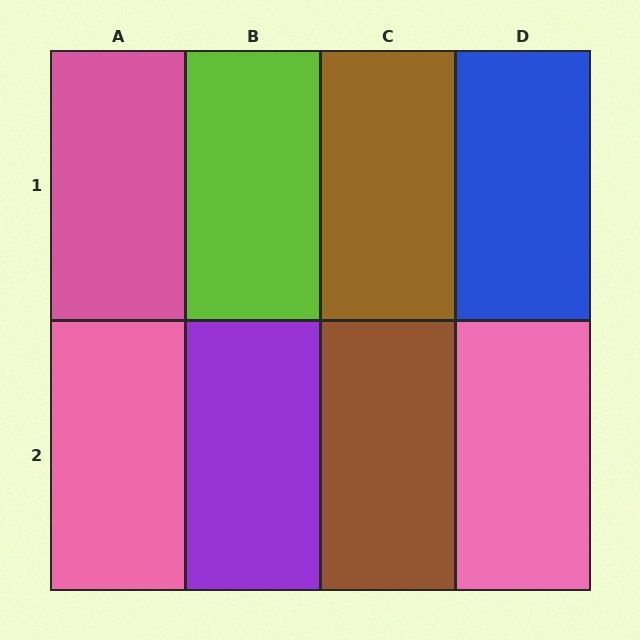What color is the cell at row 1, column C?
Brown.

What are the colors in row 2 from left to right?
Pink, purple, brown, pink.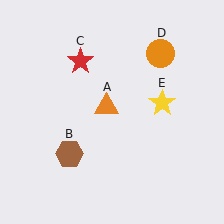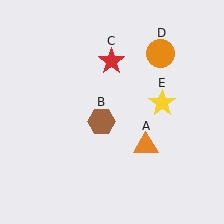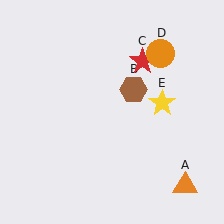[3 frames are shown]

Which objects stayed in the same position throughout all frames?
Orange circle (object D) and yellow star (object E) remained stationary.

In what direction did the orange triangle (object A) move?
The orange triangle (object A) moved down and to the right.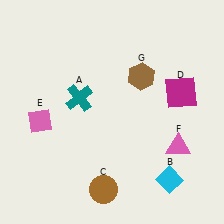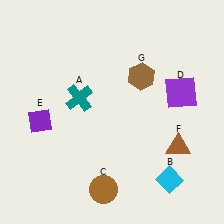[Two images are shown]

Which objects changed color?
D changed from magenta to purple. E changed from pink to purple. F changed from pink to brown.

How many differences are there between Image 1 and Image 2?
There are 3 differences between the two images.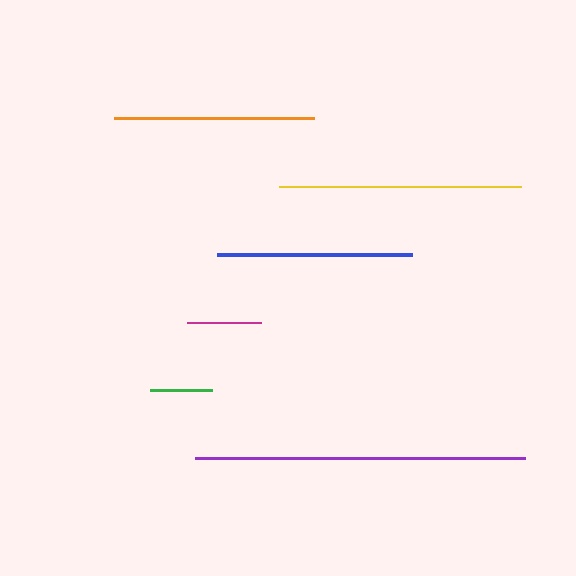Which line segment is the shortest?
The green line is the shortest at approximately 62 pixels.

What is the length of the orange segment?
The orange segment is approximately 200 pixels long.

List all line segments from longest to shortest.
From longest to shortest: purple, yellow, orange, blue, magenta, green.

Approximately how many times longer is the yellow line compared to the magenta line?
The yellow line is approximately 3.3 times the length of the magenta line.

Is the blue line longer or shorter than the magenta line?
The blue line is longer than the magenta line.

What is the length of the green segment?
The green segment is approximately 62 pixels long.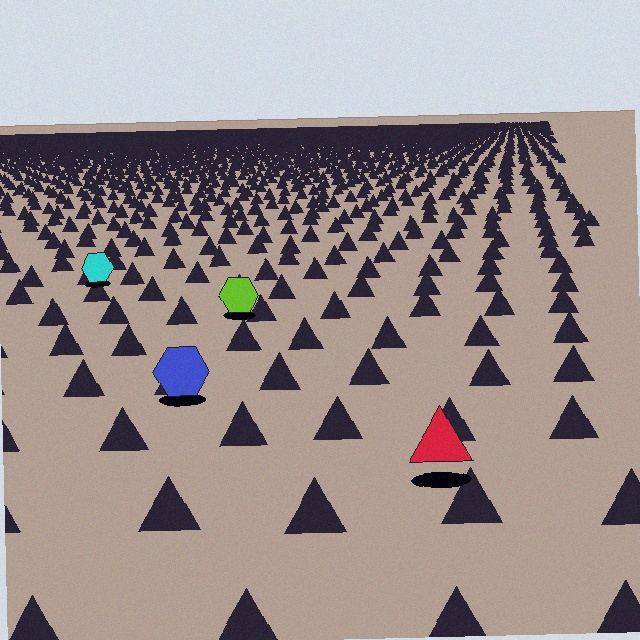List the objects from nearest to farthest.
From nearest to farthest: the red triangle, the blue hexagon, the lime hexagon, the cyan hexagon.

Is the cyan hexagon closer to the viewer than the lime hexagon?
No. The lime hexagon is closer — you can tell from the texture gradient: the ground texture is coarser near it.